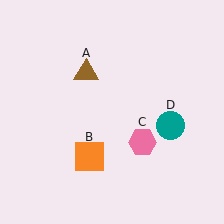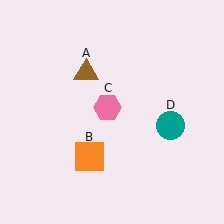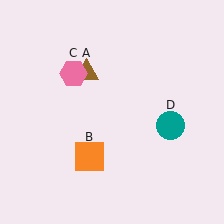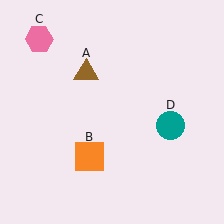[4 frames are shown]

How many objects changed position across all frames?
1 object changed position: pink hexagon (object C).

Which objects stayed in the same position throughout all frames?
Brown triangle (object A) and orange square (object B) and teal circle (object D) remained stationary.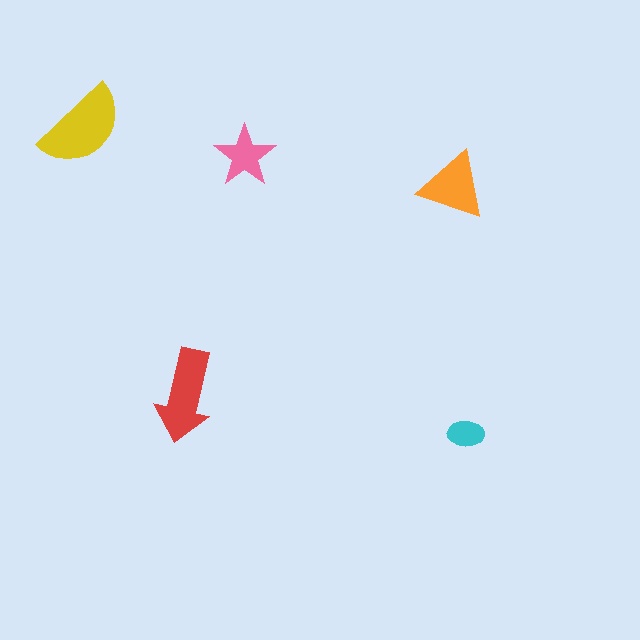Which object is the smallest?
The cyan ellipse.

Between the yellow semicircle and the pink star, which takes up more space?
The yellow semicircle.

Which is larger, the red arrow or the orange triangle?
The red arrow.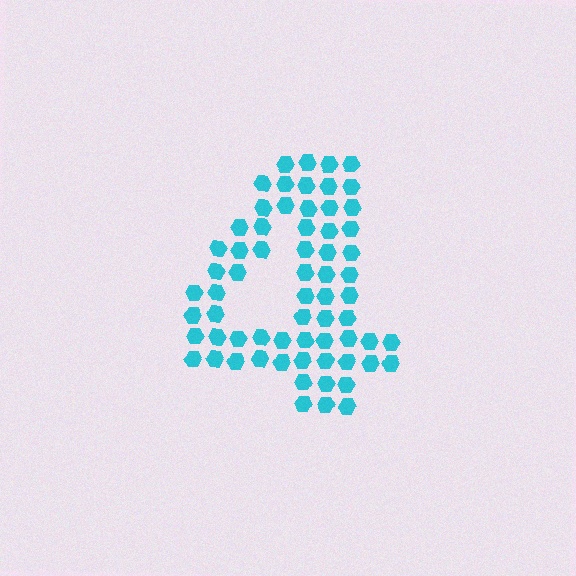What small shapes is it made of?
It is made of small hexagons.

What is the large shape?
The large shape is the digit 4.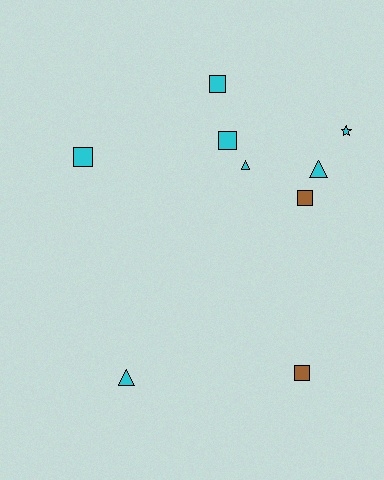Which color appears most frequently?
Cyan, with 7 objects.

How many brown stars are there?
There are no brown stars.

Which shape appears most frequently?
Square, with 5 objects.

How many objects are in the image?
There are 9 objects.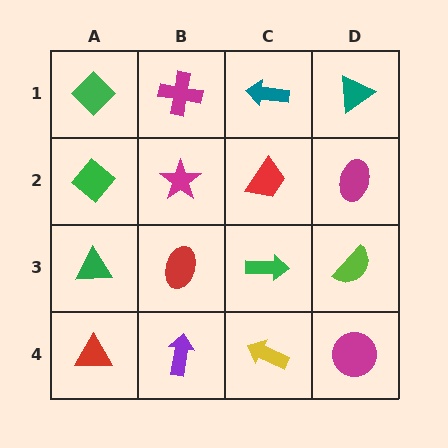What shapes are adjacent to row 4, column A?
A green triangle (row 3, column A), a purple arrow (row 4, column B).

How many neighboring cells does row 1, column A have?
2.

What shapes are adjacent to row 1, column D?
A magenta ellipse (row 2, column D), a teal arrow (row 1, column C).